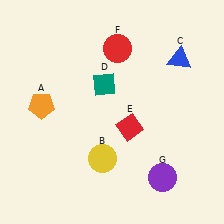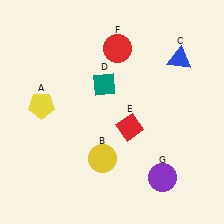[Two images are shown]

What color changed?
The pentagon (A) changed from orange in Image 1 to yellow in Image 2.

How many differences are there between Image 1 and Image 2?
There is 1 difference between the two images.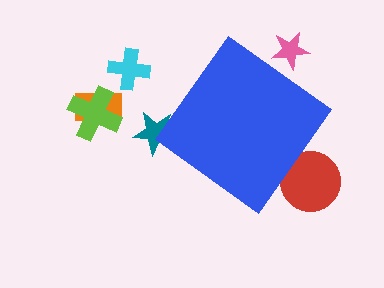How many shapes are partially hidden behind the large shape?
3 shapes are partially hidden.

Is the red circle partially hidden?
Yes, the red circle is partially hidden behind the blue diamond.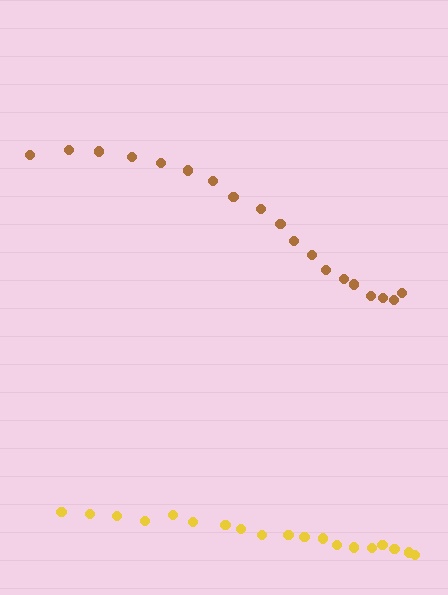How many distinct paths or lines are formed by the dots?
There are 2 distinct paths.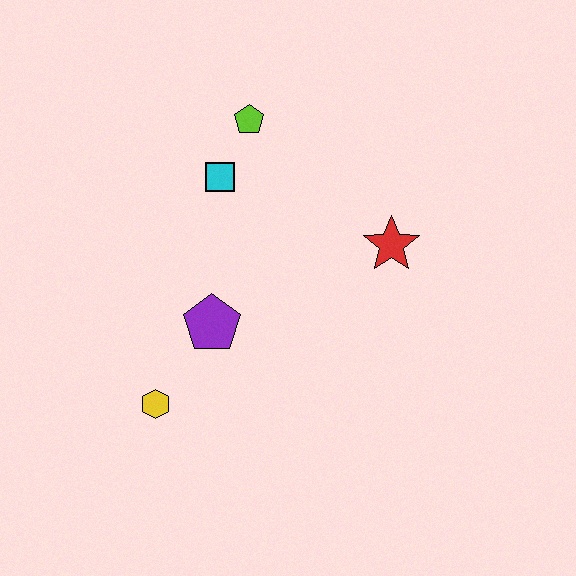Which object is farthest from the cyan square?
The yellow hexagon is farthest from the cyan square.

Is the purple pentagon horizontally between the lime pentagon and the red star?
No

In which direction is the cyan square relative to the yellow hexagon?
The cyan square is above the yellow hexagon.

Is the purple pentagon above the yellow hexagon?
Yes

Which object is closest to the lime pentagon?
The cyan square is closest to the lime pentagon.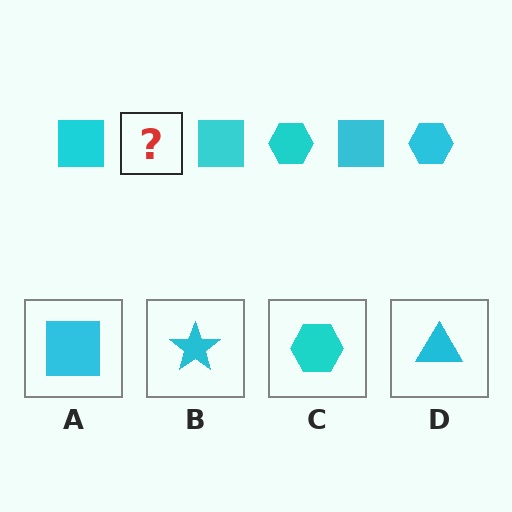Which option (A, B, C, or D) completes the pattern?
C.